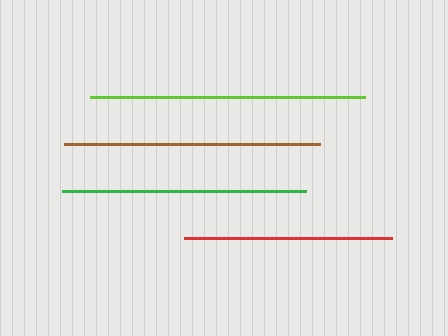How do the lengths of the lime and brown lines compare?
The lime and brown lines are approximately the same length.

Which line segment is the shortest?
The red line is the shortest at approximately 208 pixels.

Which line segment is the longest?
The lime line is the longest at approximately 276 pixels.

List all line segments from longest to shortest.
From longest to shortest: lime, brown, green, red.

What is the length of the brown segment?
The brown segment is approximately 255 pixels long.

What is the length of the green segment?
The green segment is approximately 244 pixels long.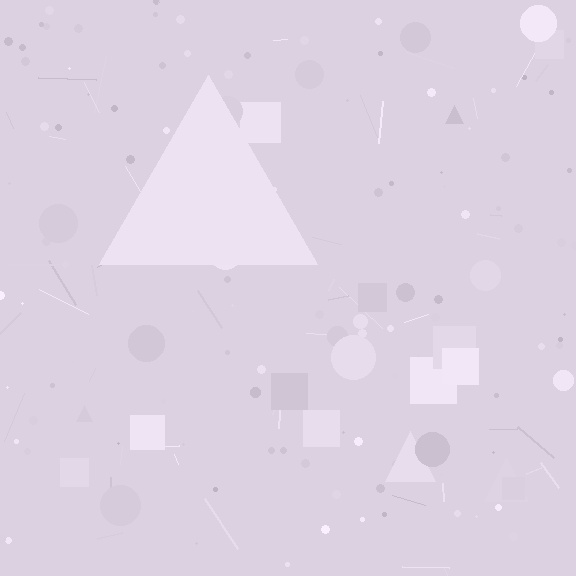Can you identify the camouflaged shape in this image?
The camouflaged shape is a triangle.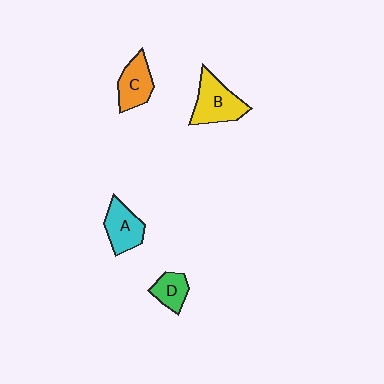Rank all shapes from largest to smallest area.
From largest to smallest: B (yellow), A (cyan), C (orange), D (green).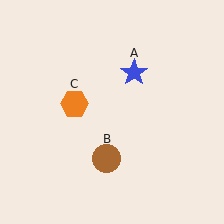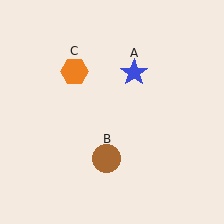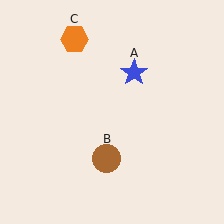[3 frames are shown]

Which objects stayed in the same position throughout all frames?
Blue star (object A) and brown circle (object B) remained stationary.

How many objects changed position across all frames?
1 object changed position: orange hexagon (object C).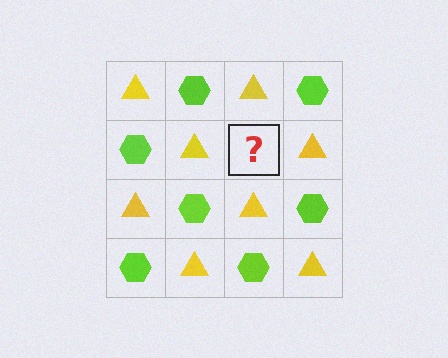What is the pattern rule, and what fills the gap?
The rule is that it alternates yellow triangle and lime hexagon in a checkerboard pattern. The gap should be filled with a lime hexagon.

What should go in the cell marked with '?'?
The missing cell should contain a lime hexagon.